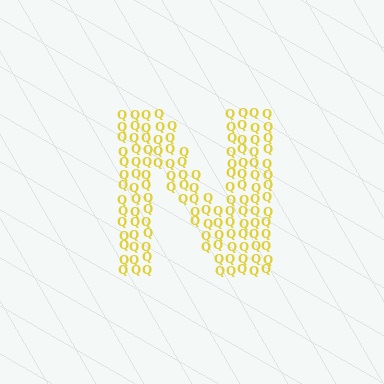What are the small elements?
The small elements are letter Q's.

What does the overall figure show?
The overall figure shows the letter N.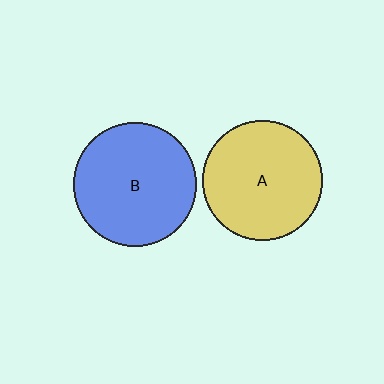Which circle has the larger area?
Circle B (blue).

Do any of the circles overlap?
No, none of the circles overlap.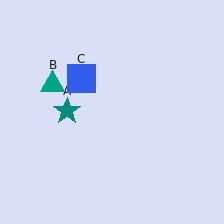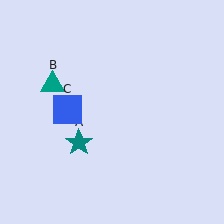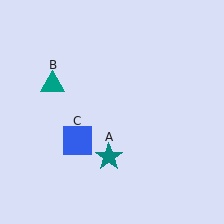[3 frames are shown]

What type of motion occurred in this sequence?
The teal star (object A), blue square (object C) rotated counterclockwise around the center of the scene.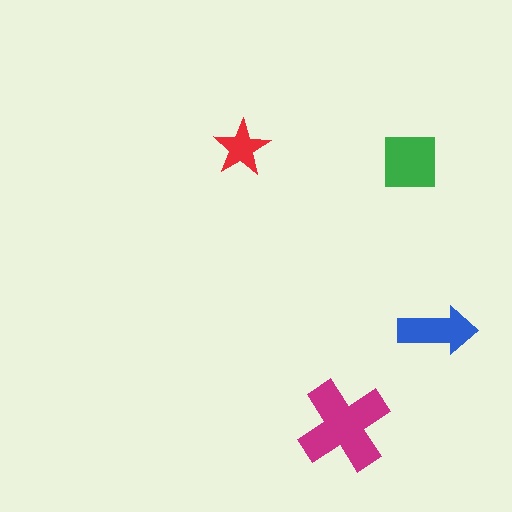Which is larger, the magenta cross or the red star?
The magenta cross.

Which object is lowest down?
The magenta cross is bottommost.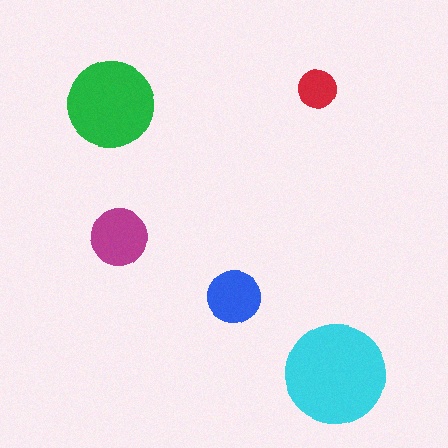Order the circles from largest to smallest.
the cyan one, the green one, the magenta one, the blue one, the red one.